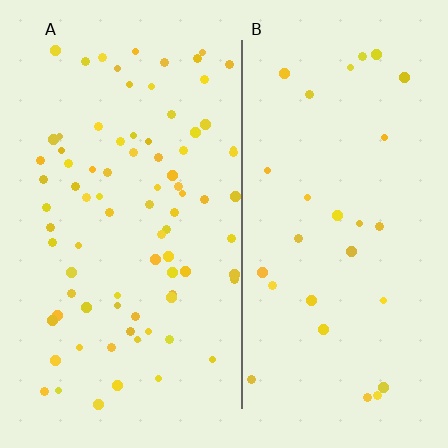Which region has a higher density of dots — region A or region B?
A (the left).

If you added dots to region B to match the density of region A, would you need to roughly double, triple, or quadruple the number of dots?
Approximately triple.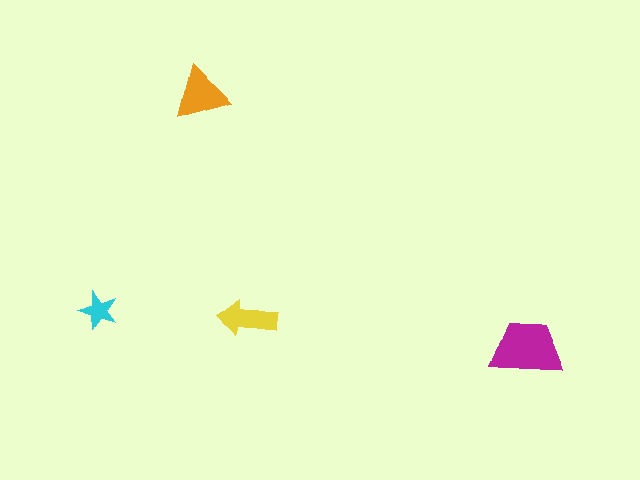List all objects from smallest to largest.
The cyan star, the yellow arrow, the orange triangle, the magenta trapezoid.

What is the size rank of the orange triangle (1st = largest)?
2nd.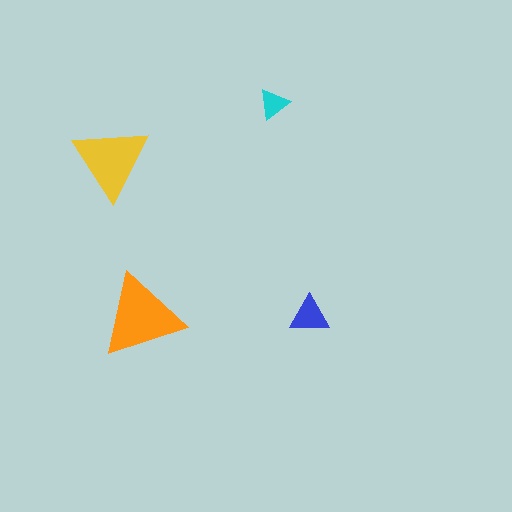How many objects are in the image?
There are 4 objects in the image.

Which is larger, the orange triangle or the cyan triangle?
The orange one.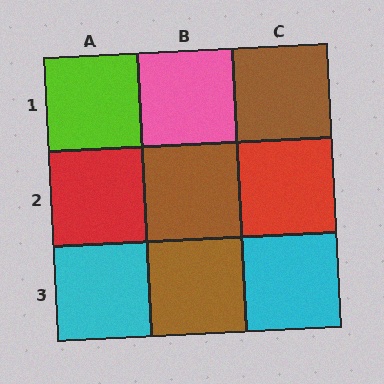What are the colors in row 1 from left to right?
Lime, pink, brown.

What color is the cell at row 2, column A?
Red.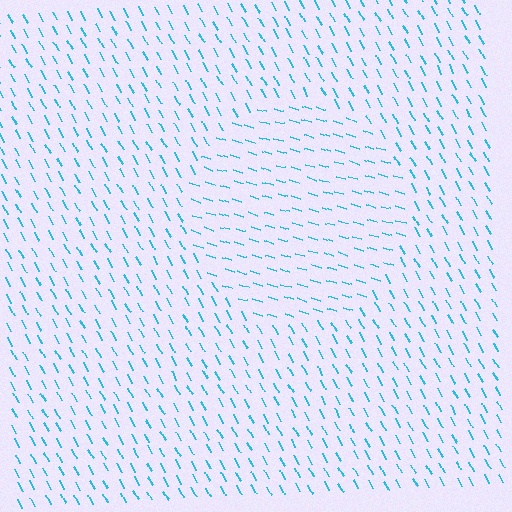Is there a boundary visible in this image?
Yes, there is a texture boundary formed by a change in line orientation.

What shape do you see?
I see a circle.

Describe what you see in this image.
The image is filled with small cyan line segments. A circle region in the image has lines oriented differently from the surrounding lines, creating a visible texture boundary.